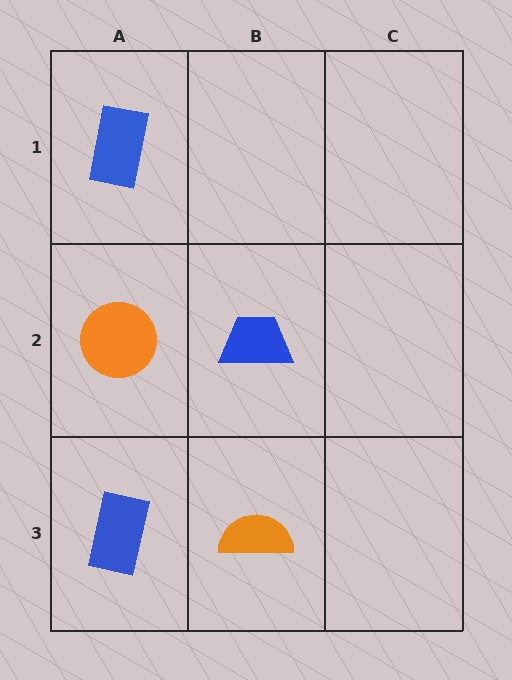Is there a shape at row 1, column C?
No, that cell is empty.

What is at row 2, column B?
A blue trapezoid.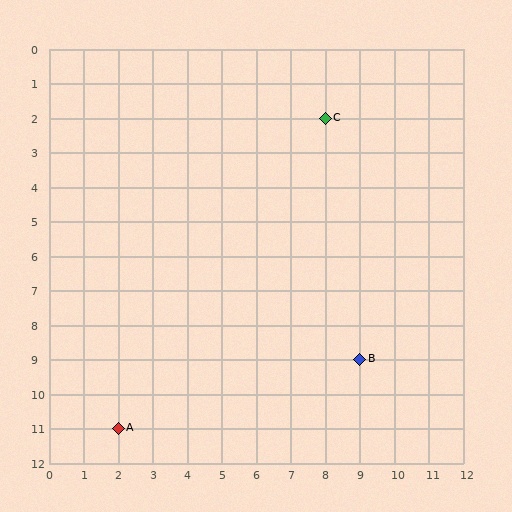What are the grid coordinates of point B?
Point B is at grid coordinates (9, 9).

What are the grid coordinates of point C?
Point C is at grid coordinates (8, 2).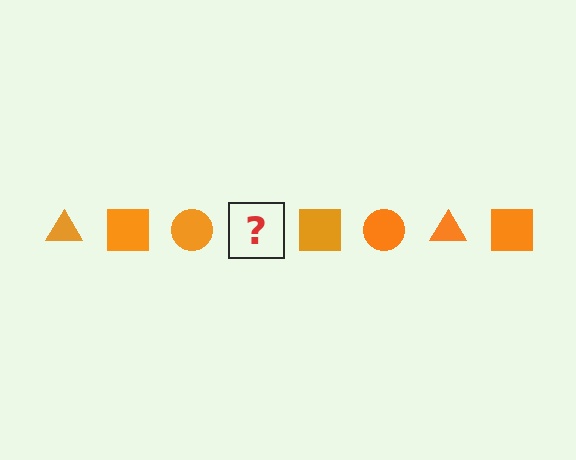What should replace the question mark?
The question mark should be replaced with an orange triangle.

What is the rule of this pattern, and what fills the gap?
The rule is that the pattern cycles through triangle, square, circle shapes in orange. The gap should be filled with an orange triangle.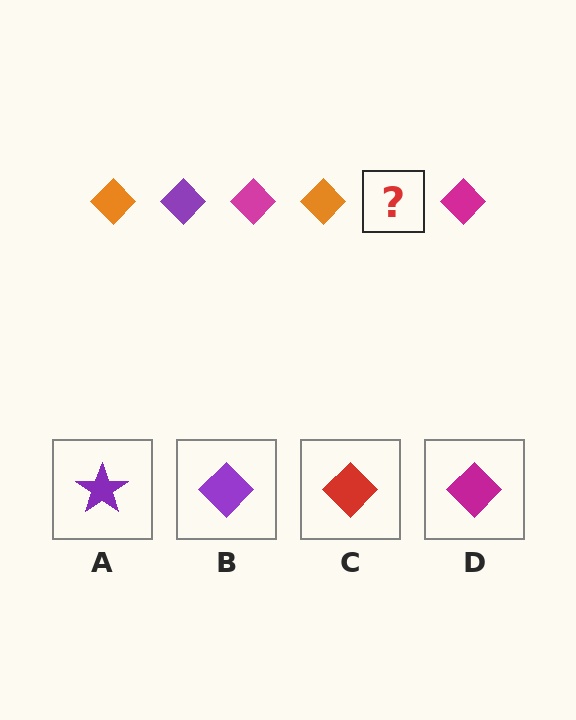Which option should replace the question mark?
Option B.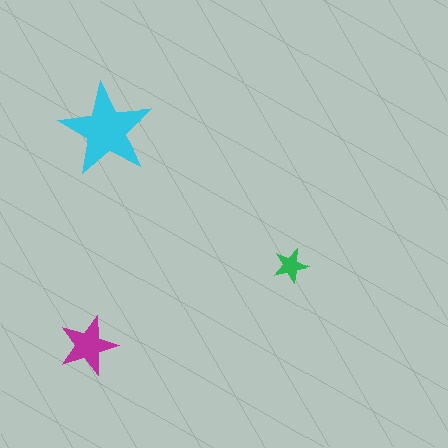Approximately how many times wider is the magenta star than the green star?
About 1.5 times wider.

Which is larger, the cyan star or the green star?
The cyan one.